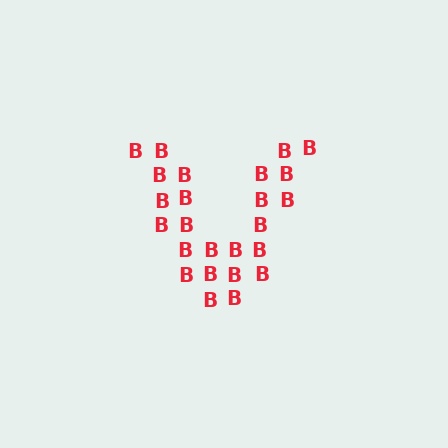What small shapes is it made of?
It is made of small letter B's.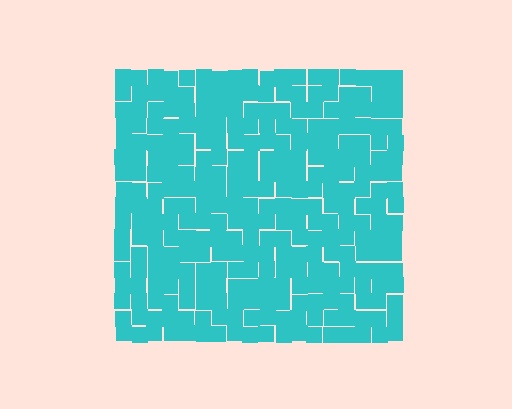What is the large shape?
The large shape is a square.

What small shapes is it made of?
It is made of small squares.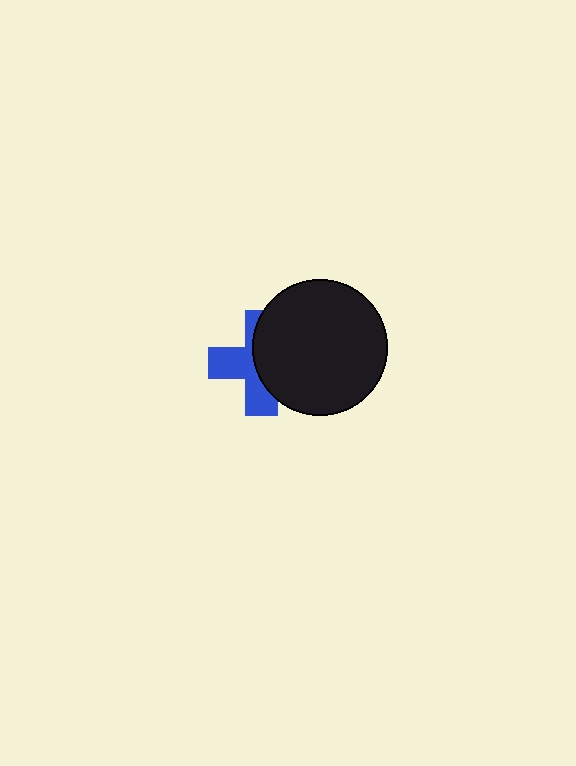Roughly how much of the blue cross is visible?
About half of it is visible (roughly 49%).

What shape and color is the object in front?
The object in front is a black circle.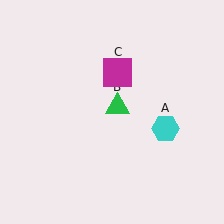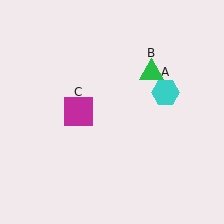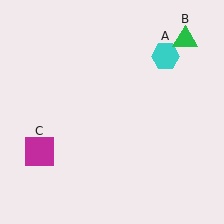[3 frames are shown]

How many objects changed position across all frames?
3 objects changed position: cyan hexagon (object A), green triangle (object B), magenta square (object C).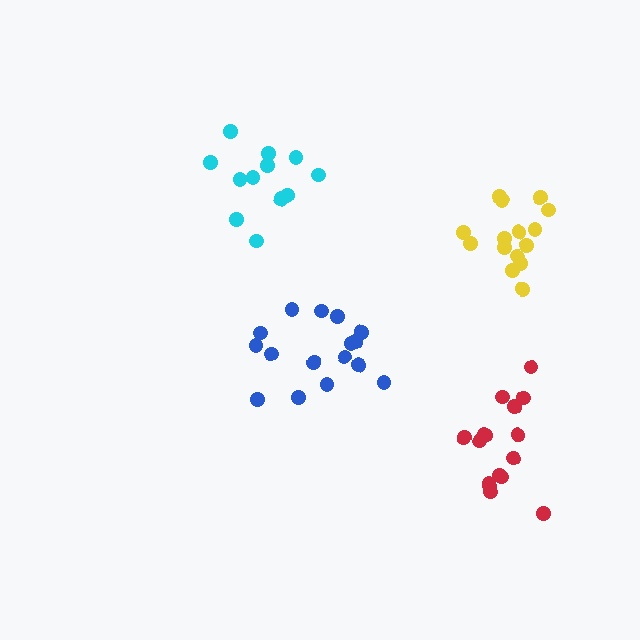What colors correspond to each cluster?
The clusters are colored: blue, yellow, cyan, red.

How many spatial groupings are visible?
There are 4 spatial groupings.